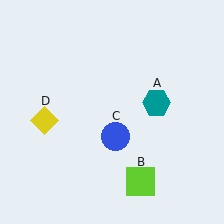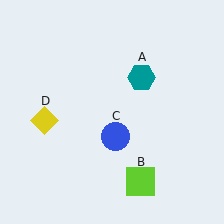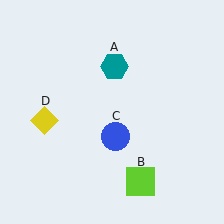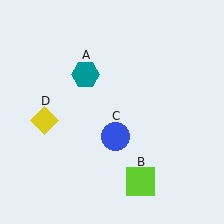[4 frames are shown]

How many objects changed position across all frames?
1 object changed position: teal hexagon (object A).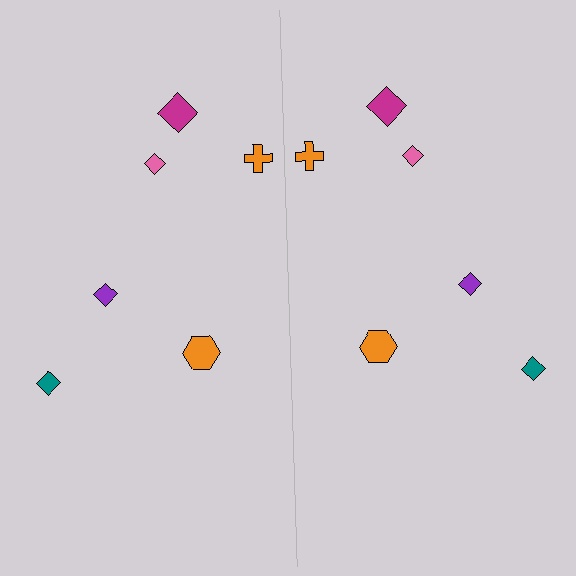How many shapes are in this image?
There are 12 shapes in this image.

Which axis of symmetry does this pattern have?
The pattern has a vertical axis of symmetry running through the center of the image.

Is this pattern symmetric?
Yes, this pattern has bilateral (reflection) symmetry.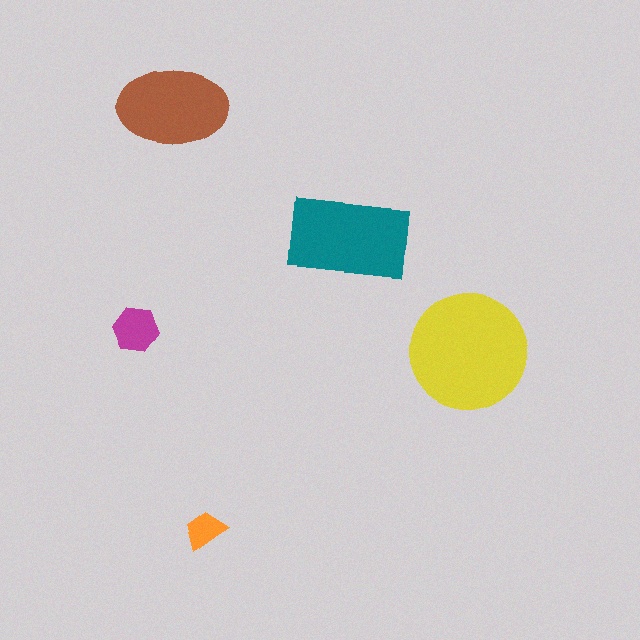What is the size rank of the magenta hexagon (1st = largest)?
4th.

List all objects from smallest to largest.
The orange trapezoid, the magenta hexagon, the brown ellipse, the teal rectangle, the yellow circle.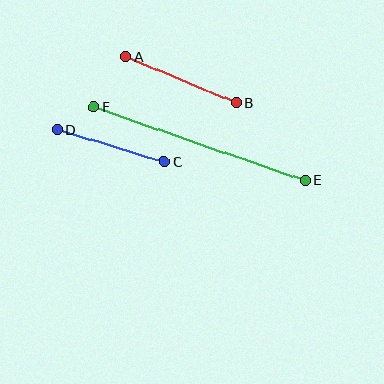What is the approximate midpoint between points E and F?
The midpoint is at approximately (199, 144) pixels.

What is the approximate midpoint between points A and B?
The midpoint is at approximately (181, 80) pixels.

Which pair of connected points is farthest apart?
Points E and F are farthest apart.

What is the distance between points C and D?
The distance is approximately 111 pixels.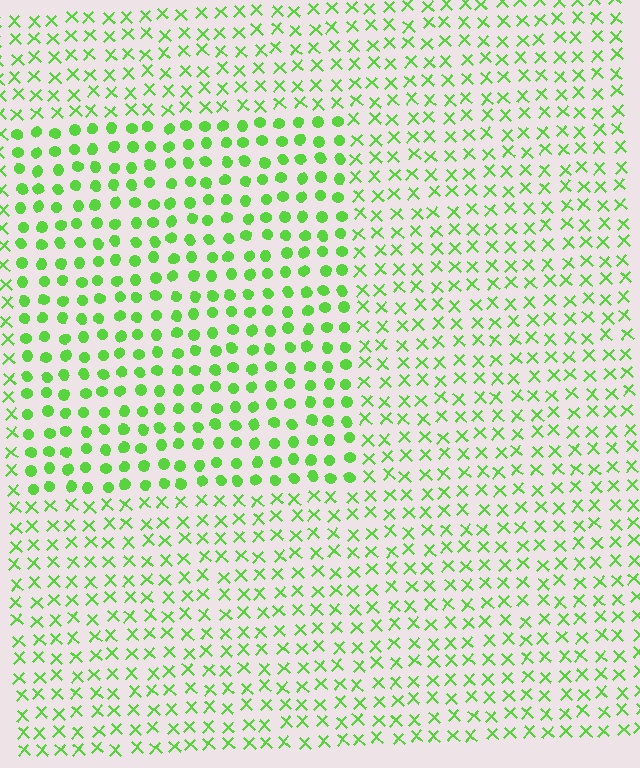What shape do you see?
I see a rectangle.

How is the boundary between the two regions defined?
The boundary is defined by a change in element shape: circles inside vs. X marks outside. All elements share the same color and spacing.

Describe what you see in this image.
The image is filled with small lime elements arranged in a uniform grid. A rectangle-shaped region contains circles, while the surrounding area contains X marks. The boundary is defined purely by the change in element shape.